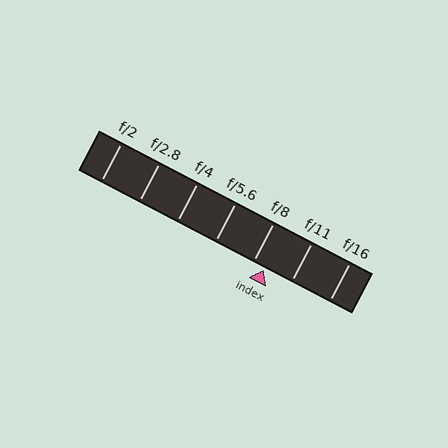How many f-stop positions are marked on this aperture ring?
There are 7 f-stop positions marked.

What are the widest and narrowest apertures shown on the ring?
The widest aperture shown is f/2 and the narrowest is f/16.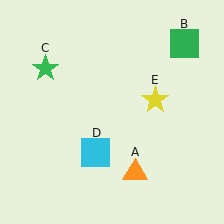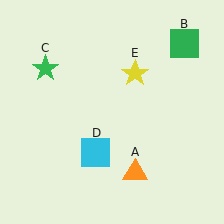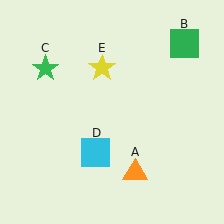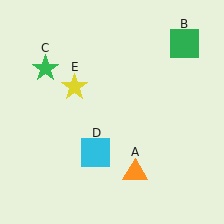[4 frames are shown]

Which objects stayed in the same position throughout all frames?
Orange triangle (object A) and green square (object B) and green star (object C) and cyan square (object D) remained stationary.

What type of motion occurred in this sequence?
The yellow star (object E) rotated counterclockwise around the center of the scene.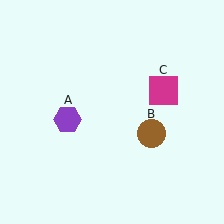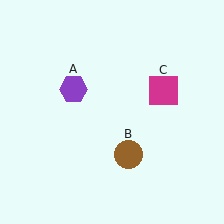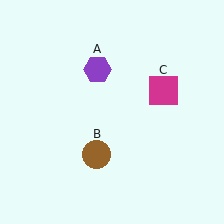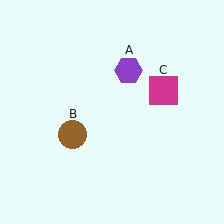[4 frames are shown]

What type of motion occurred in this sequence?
The purple hexagon (object A), brown circle (object B) rotated clockwise around the center of the scene.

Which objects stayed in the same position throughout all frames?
Magenta square (object C) remained stationary.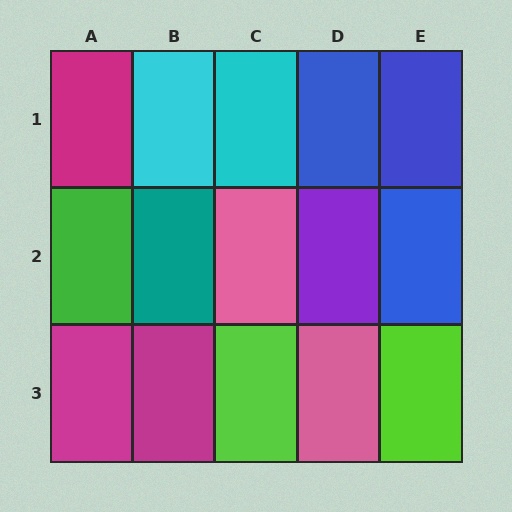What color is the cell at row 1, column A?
Magenta.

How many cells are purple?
1 cell is purple.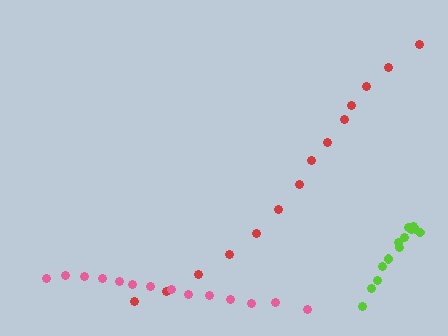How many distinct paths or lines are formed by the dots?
There are 3 distinct paths.